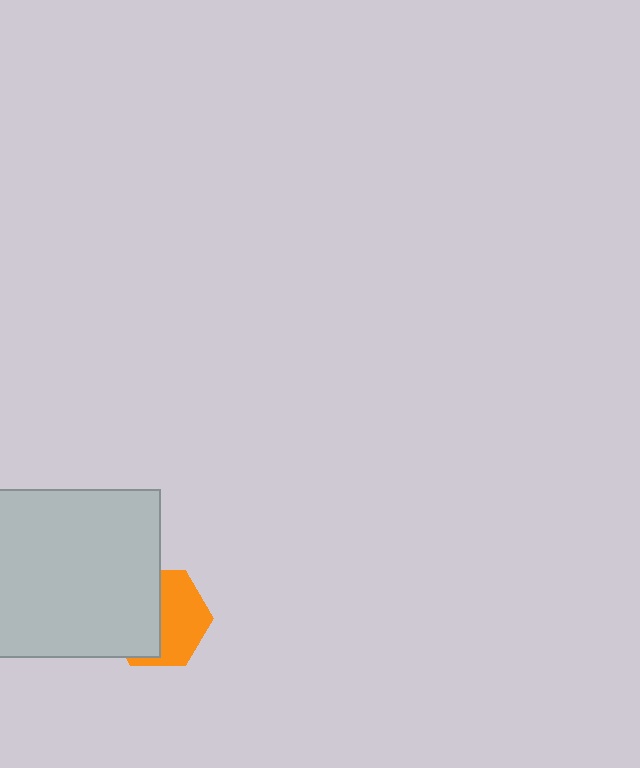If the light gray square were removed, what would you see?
You would see the complete orange hexagon.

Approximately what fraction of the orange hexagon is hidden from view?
Roughly 51% of the orange hexagon is hidden behind the light gray square.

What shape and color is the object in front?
The object in front is a light gray square.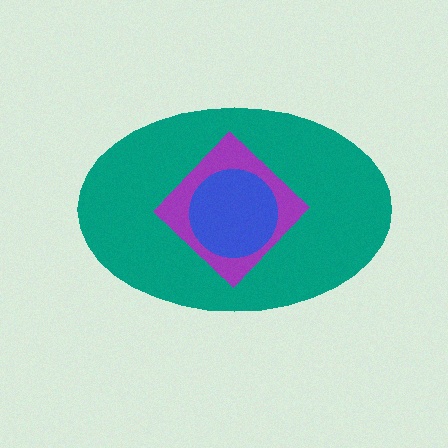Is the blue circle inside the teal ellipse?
Yes.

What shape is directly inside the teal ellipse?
The purple diamond.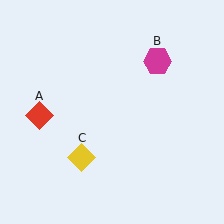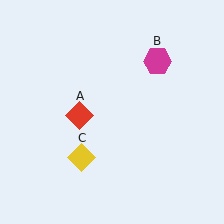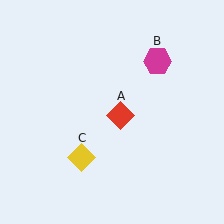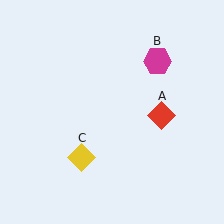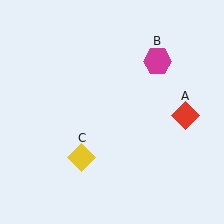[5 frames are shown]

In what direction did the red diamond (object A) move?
The red diamond (object A) moved right.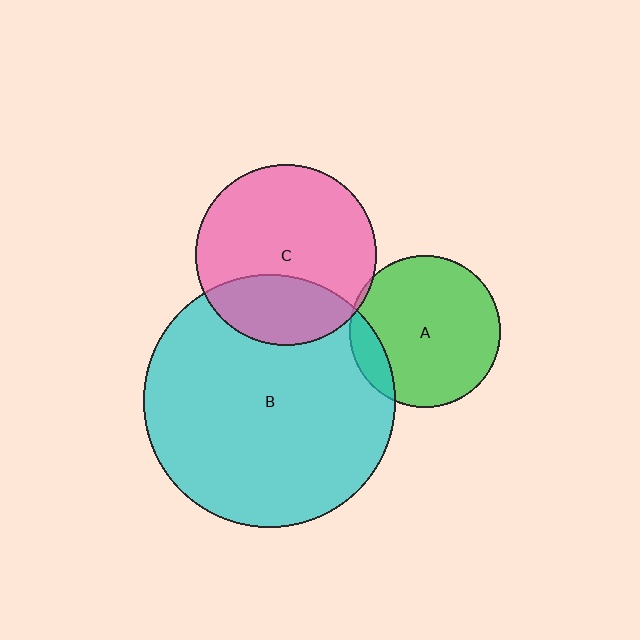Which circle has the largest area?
Circle B (cyan).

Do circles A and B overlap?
Yes.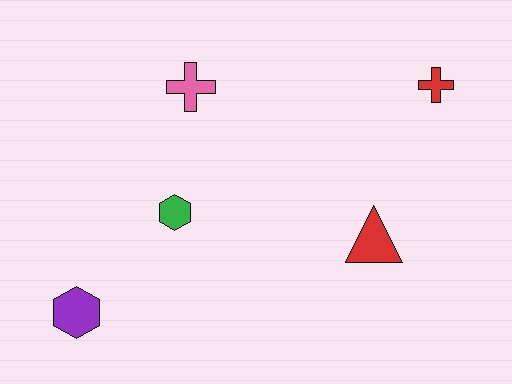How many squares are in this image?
There are no squares.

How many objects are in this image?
There are 5 objects.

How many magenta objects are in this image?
There are no magenta objects.